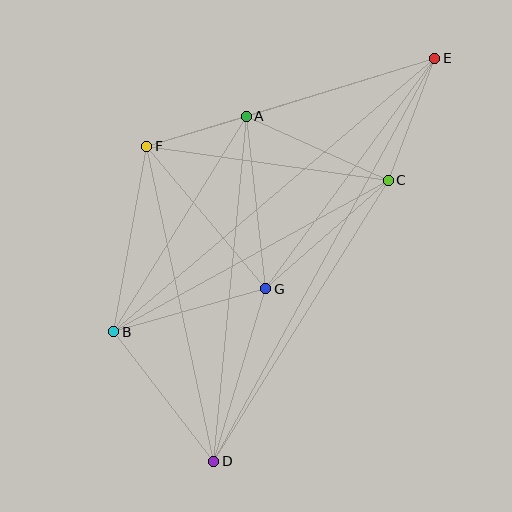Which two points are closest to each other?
Points A and F are closest to each other.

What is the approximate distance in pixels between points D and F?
The distance between D and F is approximately 322 pixels.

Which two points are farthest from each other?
Points D and E are farthest from each other.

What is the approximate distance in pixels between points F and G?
The distance between F and G is approximately 185 pixels.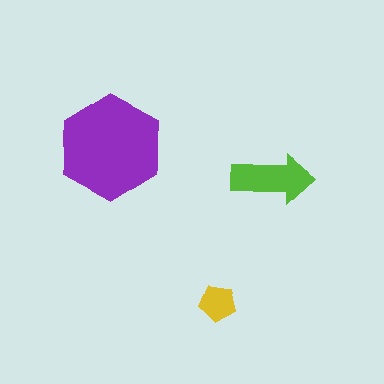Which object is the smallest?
The yellow pentagon.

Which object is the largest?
The purple hexagon.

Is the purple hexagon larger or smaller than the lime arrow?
Larger.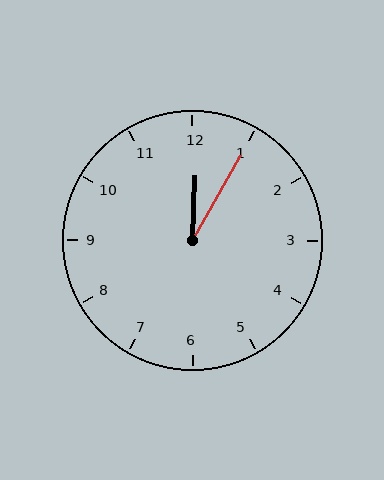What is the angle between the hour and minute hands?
Approximately 28 degrees.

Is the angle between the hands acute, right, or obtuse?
It is acute.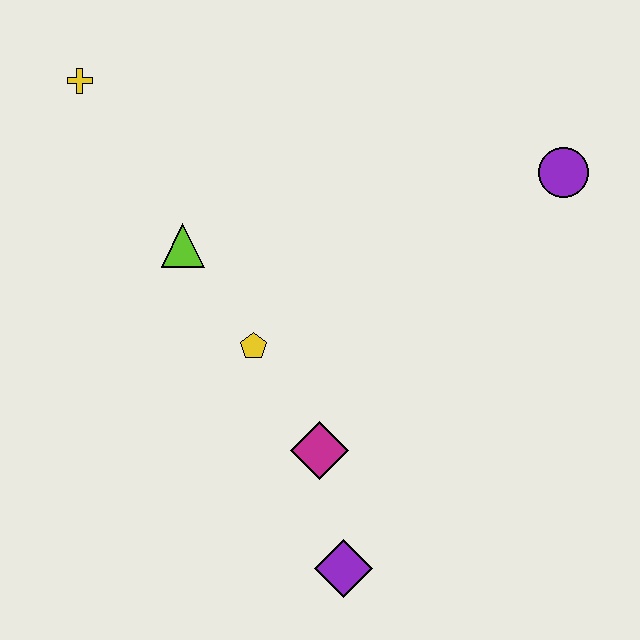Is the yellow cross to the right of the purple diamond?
No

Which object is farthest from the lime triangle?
The purple circle is farthest from the lime triangle.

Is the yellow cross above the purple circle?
Yes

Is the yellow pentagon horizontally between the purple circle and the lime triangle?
Yes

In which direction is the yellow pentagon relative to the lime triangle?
The yellow pentagon is below the lime triangle.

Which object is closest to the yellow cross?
The lime triangle is closest to the yellow cross.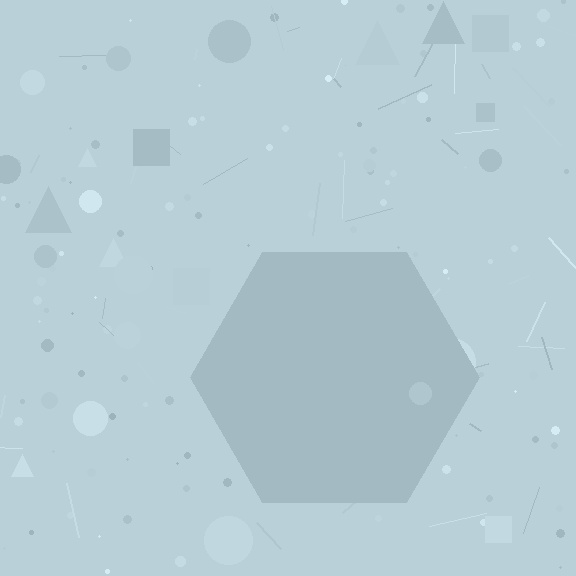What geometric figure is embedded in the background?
A hexagon is embedded in the background.